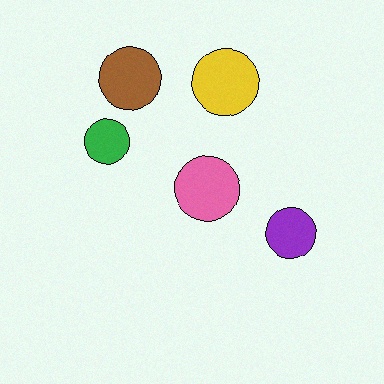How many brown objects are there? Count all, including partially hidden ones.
There is 1 brown object.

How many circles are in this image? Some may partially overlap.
There are 5 circles.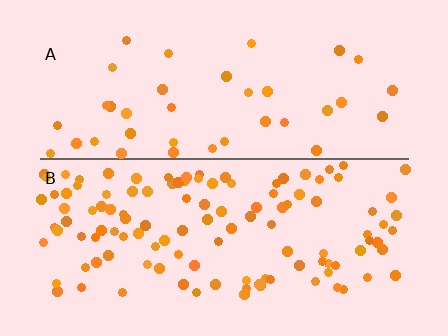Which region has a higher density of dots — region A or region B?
B (the bottom).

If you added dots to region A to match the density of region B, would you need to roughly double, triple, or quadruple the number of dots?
Approximately triple.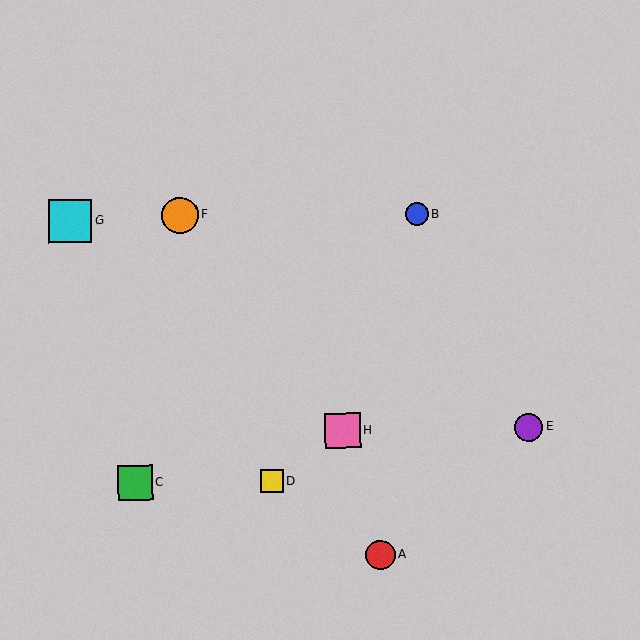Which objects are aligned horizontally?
Objects E, H are aligned horizontally.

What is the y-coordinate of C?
Object C is at y≈483.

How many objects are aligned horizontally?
2 objects (E, H) are aligned horizontally.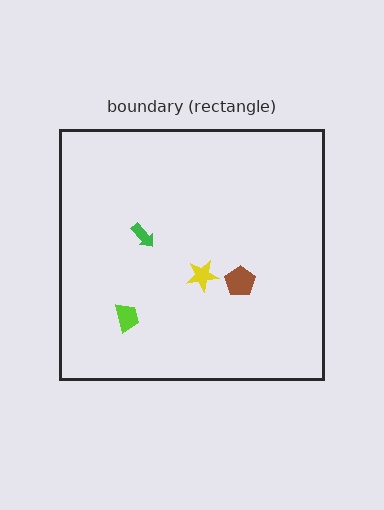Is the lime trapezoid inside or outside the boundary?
Inside.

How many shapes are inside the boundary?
4 inside, 0 outside.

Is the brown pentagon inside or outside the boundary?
Inside.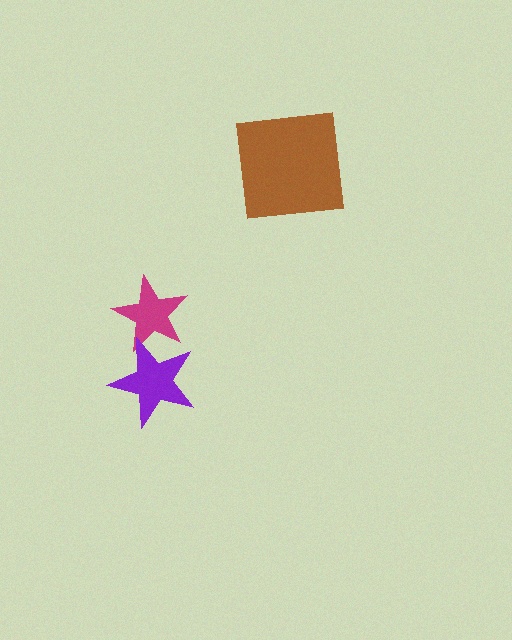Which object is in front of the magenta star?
The purple star is in front of the magenta star.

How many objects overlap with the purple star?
1 object overlaps with the purple star.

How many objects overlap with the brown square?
0 objects overlap with the brown square.